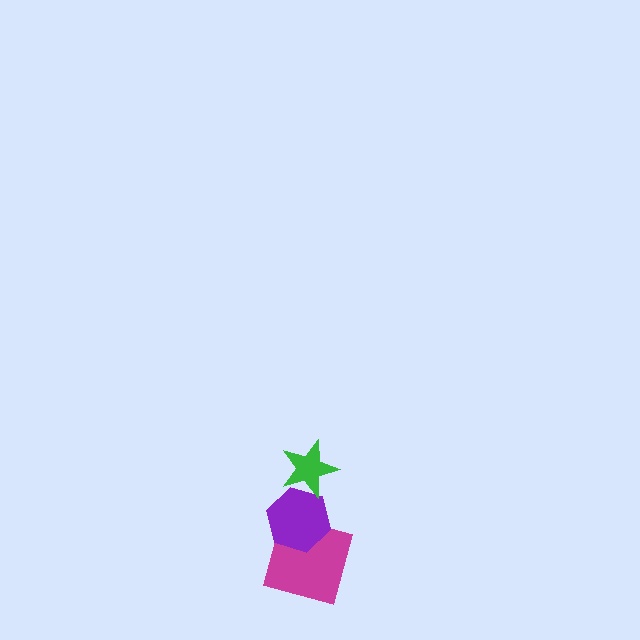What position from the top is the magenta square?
The magenta square is 3rd from the top.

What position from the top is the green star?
The green star is 1st from the top.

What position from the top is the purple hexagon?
The purple hexagon is 2nd from the top.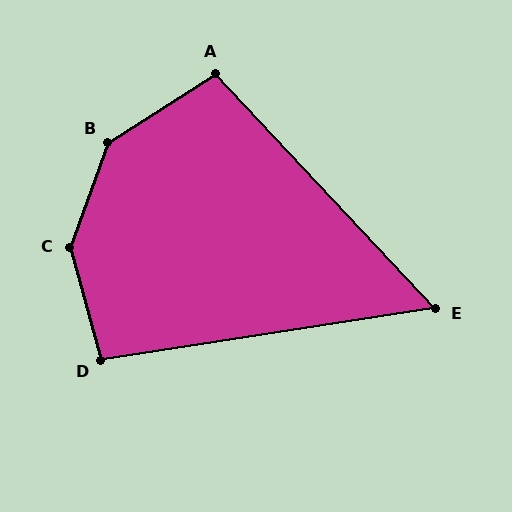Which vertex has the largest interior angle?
C, at approximately 144 degrees.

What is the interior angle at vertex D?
Approximately 97 degrees (obtuse).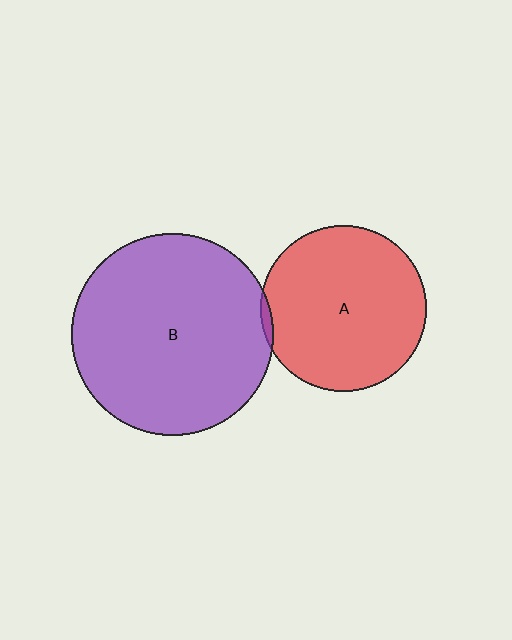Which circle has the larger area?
Circle B (purple).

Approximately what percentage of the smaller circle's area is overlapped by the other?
Approximately 5%.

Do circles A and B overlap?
Yes.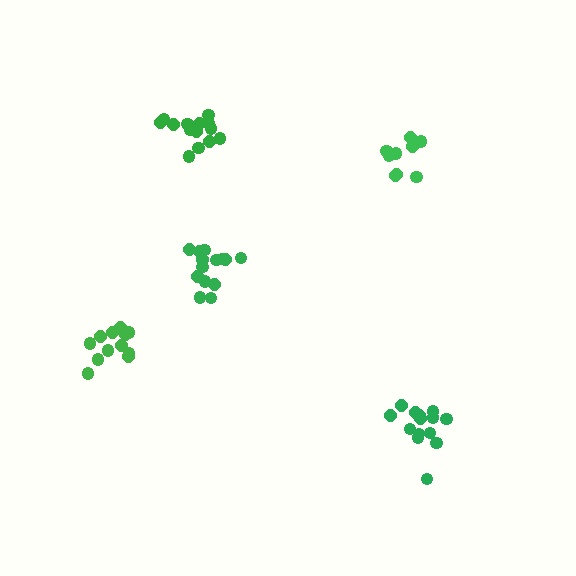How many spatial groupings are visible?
There are 5 spatial groupings.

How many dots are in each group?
Group 1: 14 dots, Group 2: 12 dots, Group 3: 14 dots, Group 4: 9 dots, Group 5: 14 dots (63 total).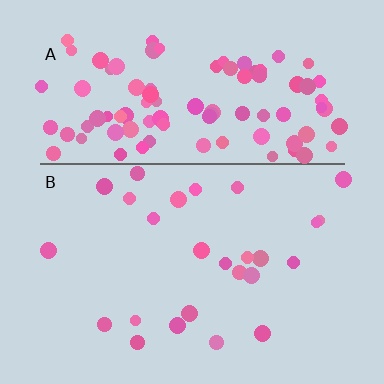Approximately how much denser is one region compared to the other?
Approximately 3.7× — region A over region B.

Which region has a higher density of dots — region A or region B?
A (the top).